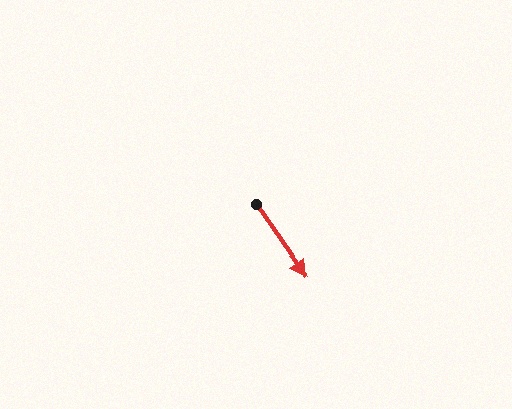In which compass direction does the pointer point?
Southeast.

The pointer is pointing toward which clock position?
Roughly 5 o'clock.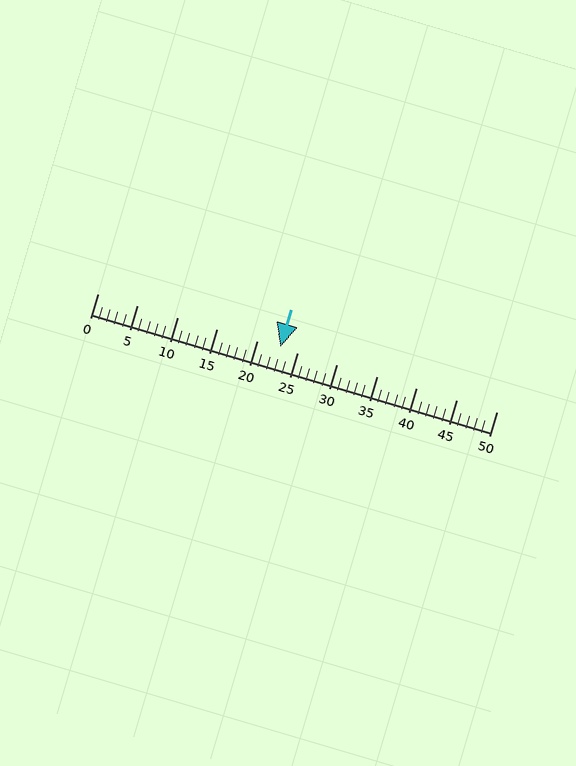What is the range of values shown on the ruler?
The ruler shows values from 0 to 50.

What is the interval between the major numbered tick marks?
The major tick marks are spaced 5 units apart.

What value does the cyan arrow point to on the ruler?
The cyan arrow points to approximately 23.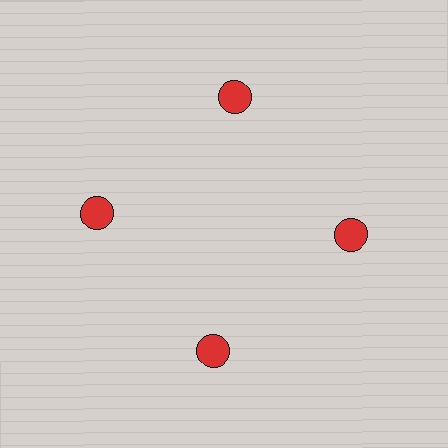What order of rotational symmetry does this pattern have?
This pattern has 4-fold rotational symmetry.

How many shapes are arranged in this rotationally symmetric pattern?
There are 4 shapes, arranged in 4 groups of 1.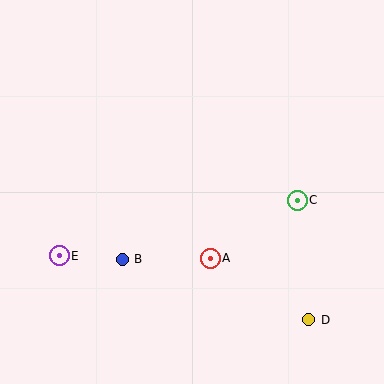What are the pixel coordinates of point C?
Point C is at (297, 200).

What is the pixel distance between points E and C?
The distance between E and C is 245 pixels.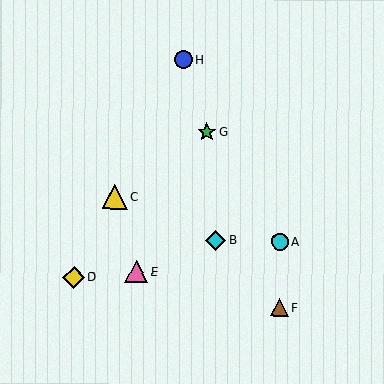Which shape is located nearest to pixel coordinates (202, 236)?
The cyan diamond (labeled B) at (215, 240) is nearest to that location.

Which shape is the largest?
The yellow triangle (labeled C) is the largest.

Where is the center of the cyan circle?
The center of the cyan circle is at (280, 242).